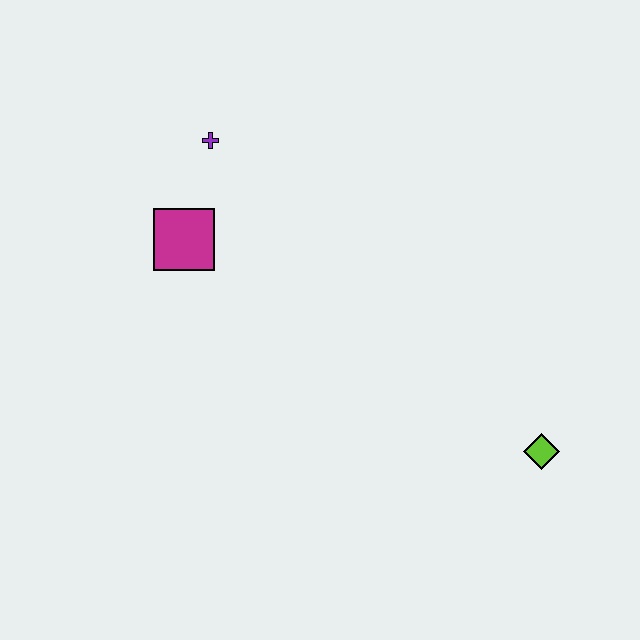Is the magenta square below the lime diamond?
No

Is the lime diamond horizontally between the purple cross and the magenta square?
No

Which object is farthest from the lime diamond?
The purple cross is farthest from the lime diamond.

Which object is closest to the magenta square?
The purple cross is closest to the magenta square.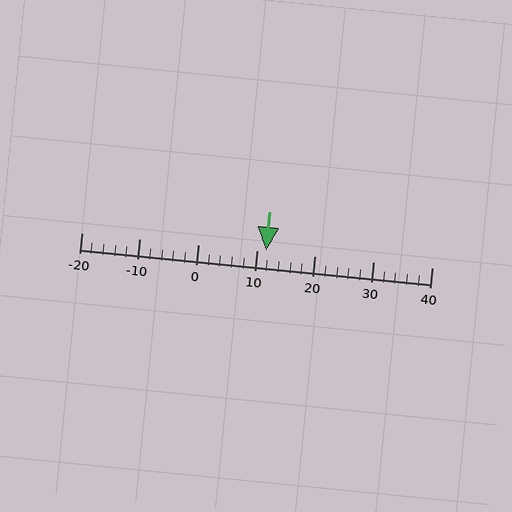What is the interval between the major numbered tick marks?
The major tick marks are spaced 10 units apart.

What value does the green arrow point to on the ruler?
The green arrow points to approximately 12.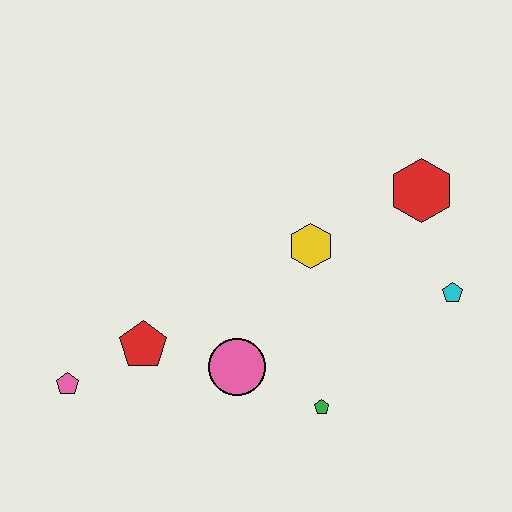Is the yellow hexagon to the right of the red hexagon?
No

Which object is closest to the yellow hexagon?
The red hexagon is closest to the yellow hexagon.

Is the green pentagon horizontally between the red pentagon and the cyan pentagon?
Yes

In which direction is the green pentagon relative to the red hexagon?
The green pentagon is below the red hexagon.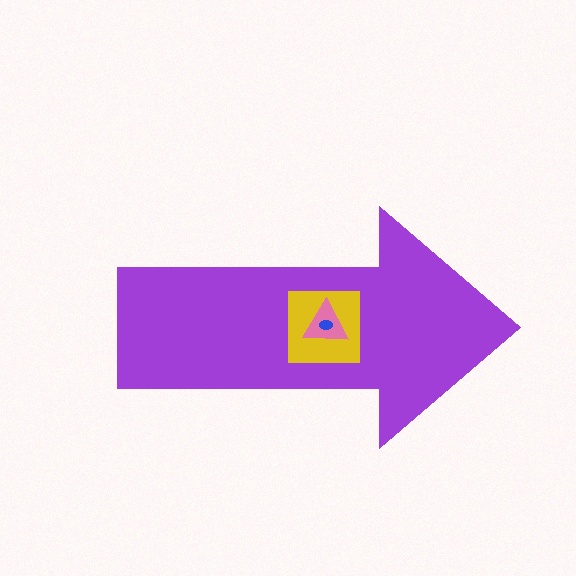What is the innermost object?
The blue ellipse.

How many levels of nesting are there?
4.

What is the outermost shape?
The purple arrow.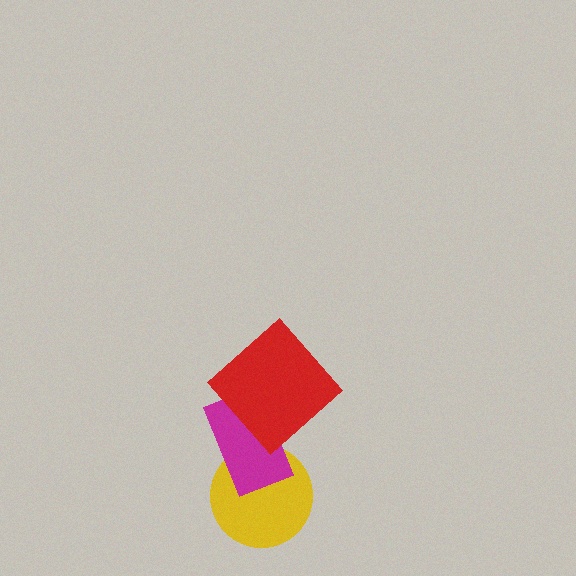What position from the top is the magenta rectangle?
The magenta rectangle is 2nd from the top.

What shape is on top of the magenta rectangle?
The red diamond is on top of the magenta rectangle.